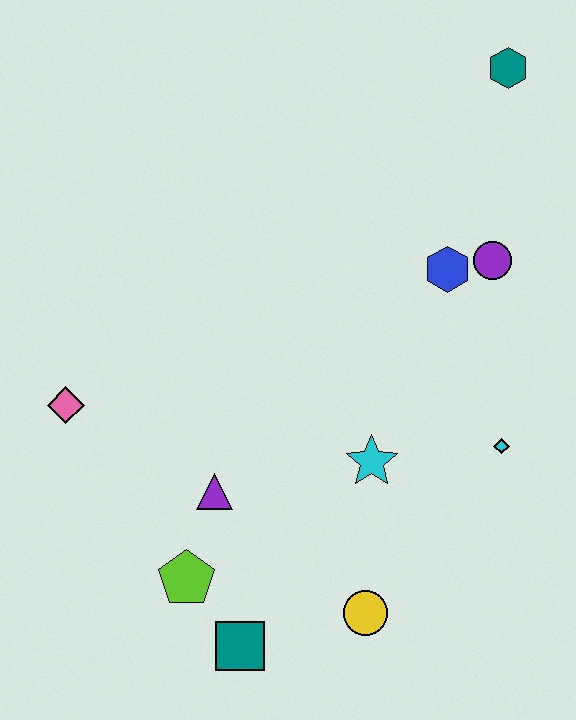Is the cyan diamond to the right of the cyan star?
Yes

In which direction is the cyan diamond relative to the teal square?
The cyan diamond is to the right of the teal square.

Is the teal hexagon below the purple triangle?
No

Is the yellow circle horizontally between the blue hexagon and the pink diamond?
Yes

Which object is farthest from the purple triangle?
The teal hexagon is farthest from the purple triangle.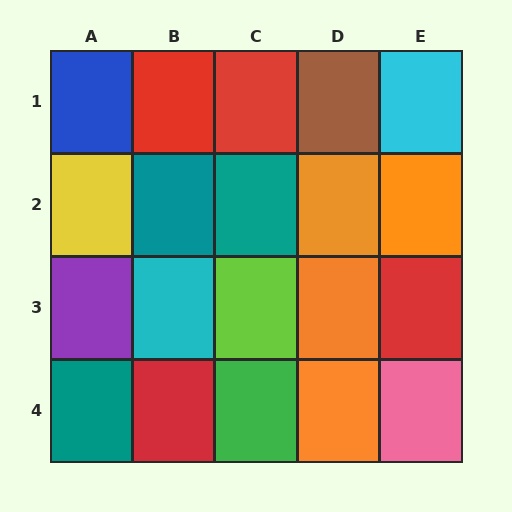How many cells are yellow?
1 cell is yellow.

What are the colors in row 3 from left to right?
Purple, cyan, lime, orange, red.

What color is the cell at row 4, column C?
Green.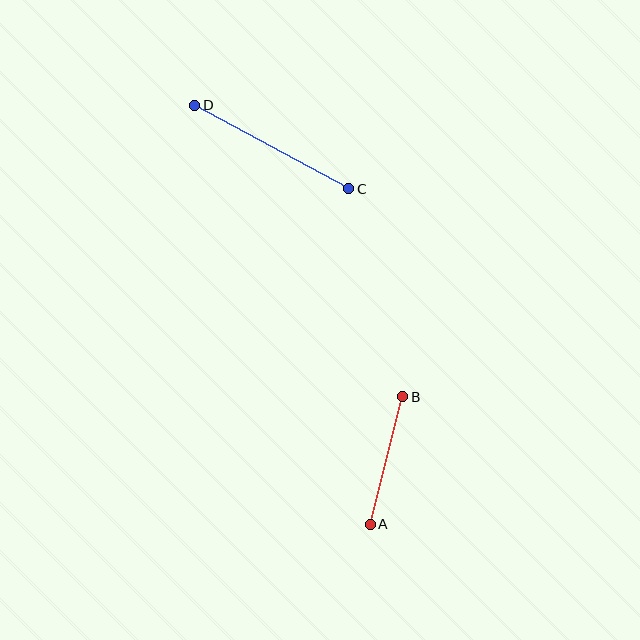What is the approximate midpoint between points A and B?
The midpoint is at approximately (387, 460) pixels.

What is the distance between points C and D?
The distance is approximately 175 pixels.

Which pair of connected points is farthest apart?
Points C and D are farthest apart.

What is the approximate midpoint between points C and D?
The midpoint is at approximately (272, 147) pixels.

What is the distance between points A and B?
The distance is approximately 131 pixels.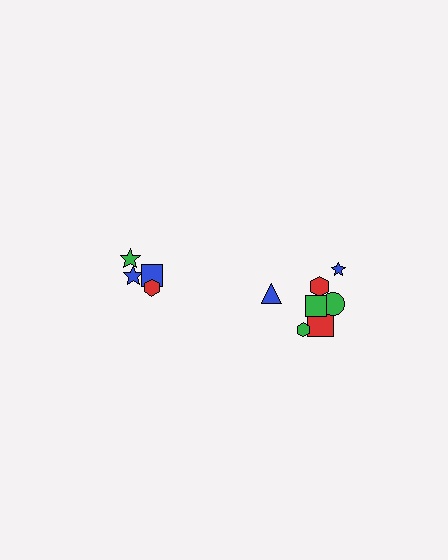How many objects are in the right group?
There are 7 objects.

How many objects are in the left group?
There are 4 objects.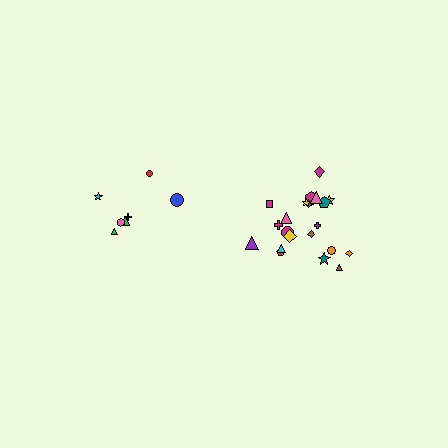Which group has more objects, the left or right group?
The right group.